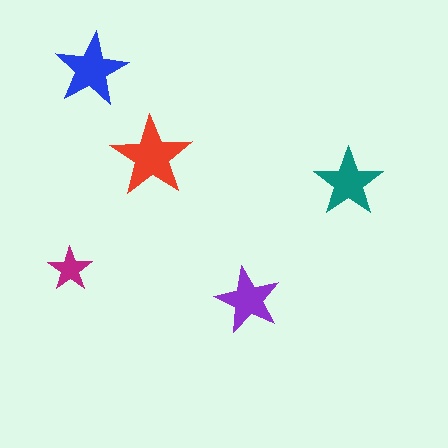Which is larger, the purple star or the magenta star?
The purple one.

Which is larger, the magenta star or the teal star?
The teal one.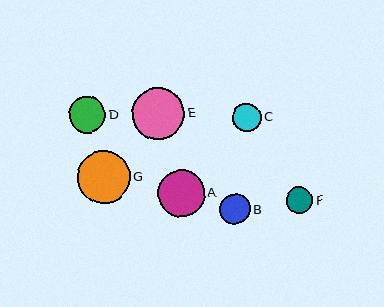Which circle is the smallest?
Circle F is the smallest with a size of approximately 27 pixels.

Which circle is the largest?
Circle G is the largest with a size of approximately 53 pixels.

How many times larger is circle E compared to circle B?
Circle E is approximately 1.7 times the size of circle B.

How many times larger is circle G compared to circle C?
Circle G is approximately 1.9 times the size of circle C.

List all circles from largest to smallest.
From largest to smallest: G, E, A, D, B, C, F.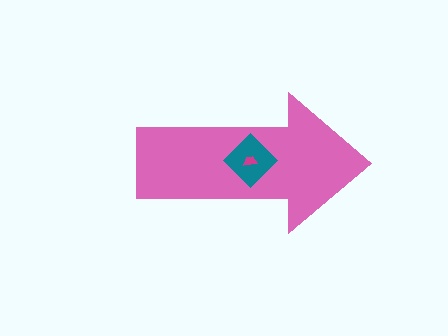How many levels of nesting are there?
3.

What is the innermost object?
The magenta trapezoid.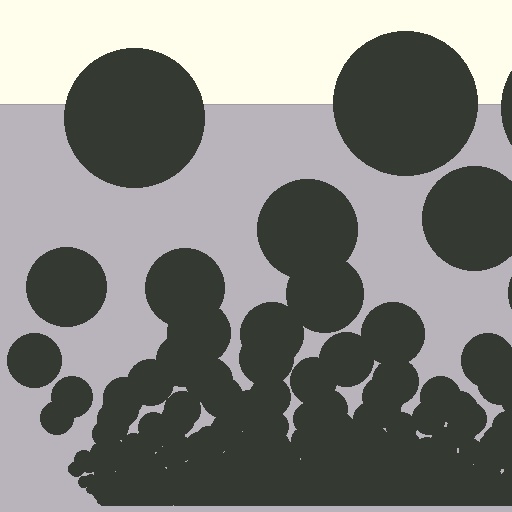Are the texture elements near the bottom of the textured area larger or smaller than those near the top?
Smaller. The gradient is inverted — elements near the bottom are smaller and denser.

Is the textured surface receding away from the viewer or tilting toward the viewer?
The surface appears to tilt toward the viewer. Texture elements get larger and sparser toward the top.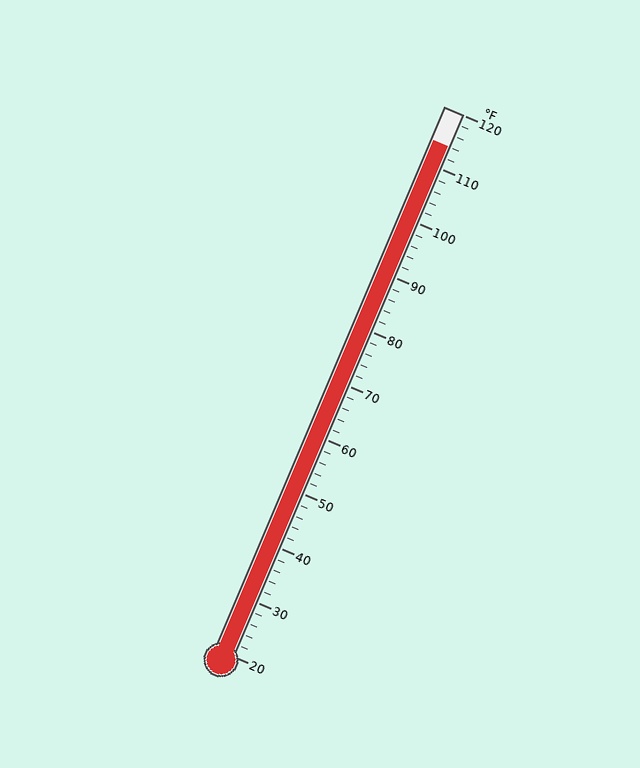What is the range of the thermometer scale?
The thermometer scale ranges from 20°F to 120°F.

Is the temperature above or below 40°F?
The temperature is above 40°F.